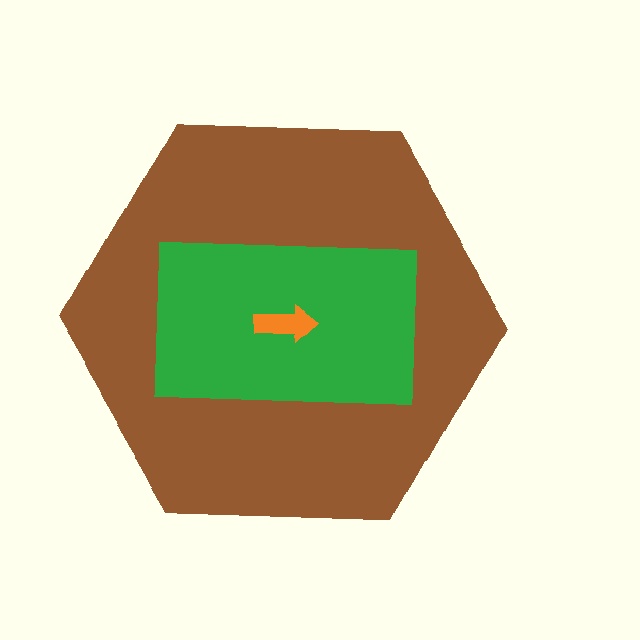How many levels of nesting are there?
3.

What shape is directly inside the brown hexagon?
The green rectangle.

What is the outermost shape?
The brown hexagon.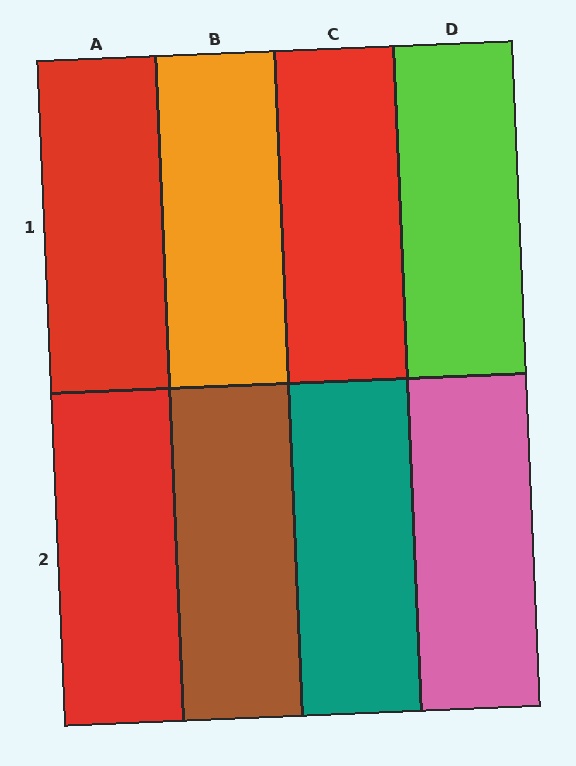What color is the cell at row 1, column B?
Orange.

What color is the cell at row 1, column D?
Lime.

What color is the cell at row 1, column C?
Red.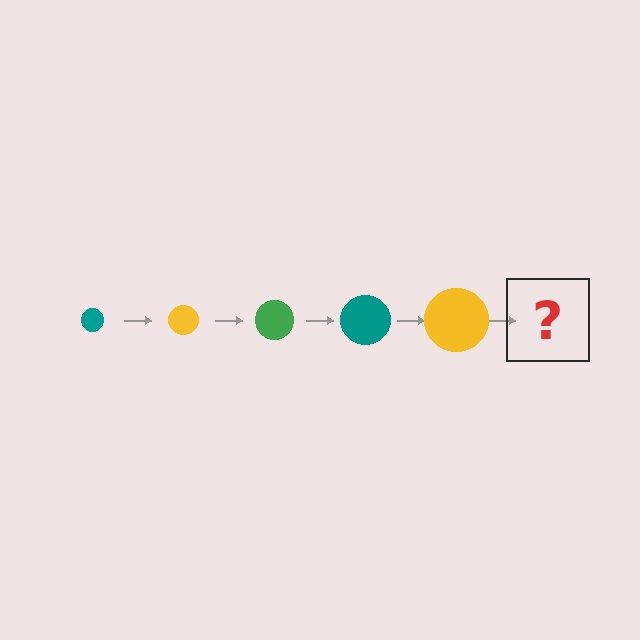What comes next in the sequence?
The next element should be a green circle, larger than the previous one.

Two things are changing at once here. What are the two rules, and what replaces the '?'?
The two rules are that the circle grows larger each step and the color cycles through teal, yellow, and green. The '?' should be a green circle, larger than the previous one.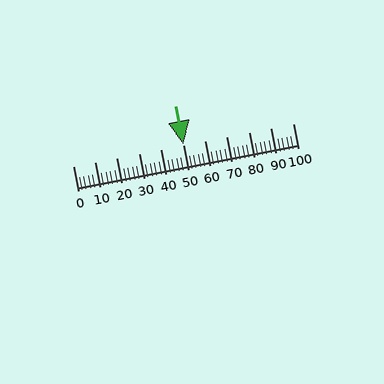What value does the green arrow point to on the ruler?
The green arrow points to approximately 50.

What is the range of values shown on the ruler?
The ruler shows values from 0 to 100.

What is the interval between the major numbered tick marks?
The major tick marks are spaced 10 units apart.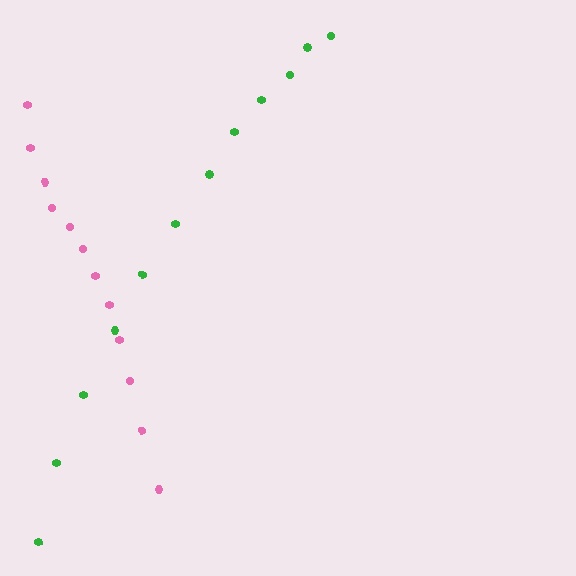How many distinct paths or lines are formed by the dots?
There are 2 distinct paths.